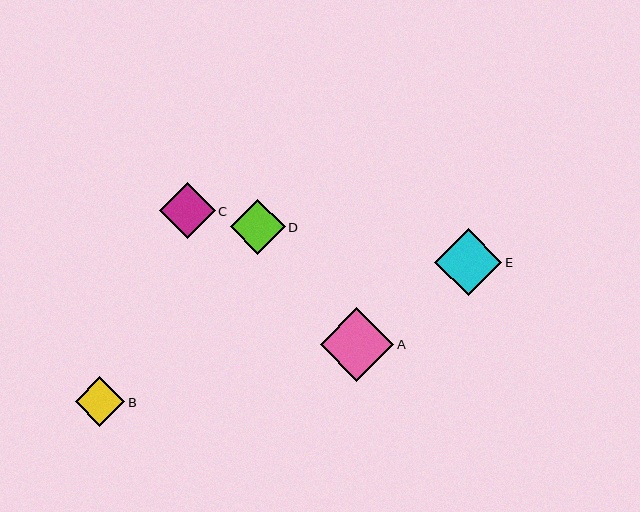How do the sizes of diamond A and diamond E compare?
Diamond A and diamond E are approximately the same size.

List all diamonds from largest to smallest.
From largest to smallest: A, E, C, D, B.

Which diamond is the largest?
Diamond A is the largest with a size of approximately 74 pixels.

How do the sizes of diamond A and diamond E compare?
Diamond A and diamond E are approximately the same size.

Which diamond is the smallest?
Diamond B is the smallest with a size of approximately 49 pixels.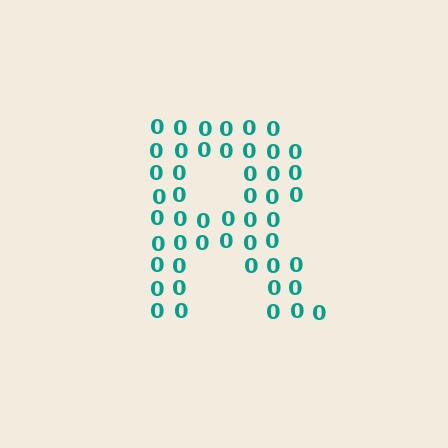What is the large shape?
The large shape is the letter R.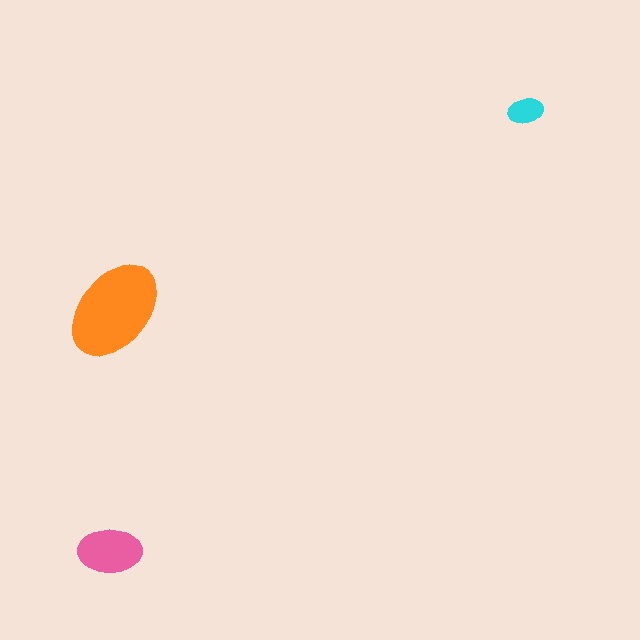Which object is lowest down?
The pink ellipse is bottommost.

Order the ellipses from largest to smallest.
the orange one, the pink one, the cyan one.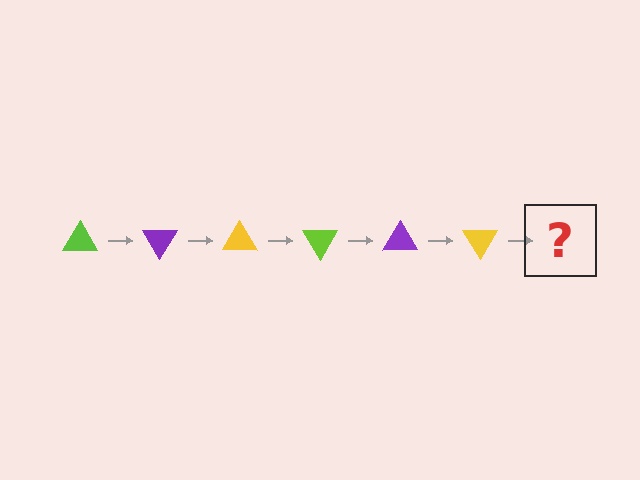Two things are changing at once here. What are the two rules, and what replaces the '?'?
The two rules are that it rotates 60 degrees each step and the color cycles through lime, purple, and yellow. The '?' should be a lime triangle, rotated 360 degrees from the start.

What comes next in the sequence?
The next element should be a lime triangle, rotated 360 degrees from the start.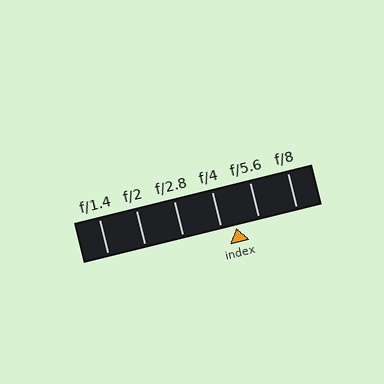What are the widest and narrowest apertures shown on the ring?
The widest aperture shown is f/1.4 and the narrowest is f/8.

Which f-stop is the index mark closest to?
The index mark is closest to f/4.